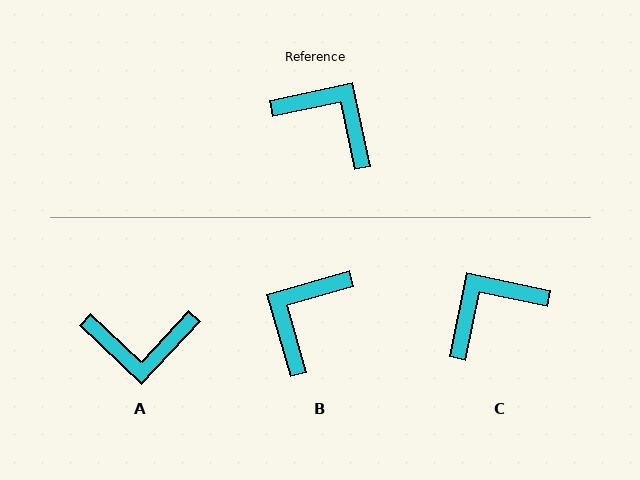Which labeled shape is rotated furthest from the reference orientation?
A, about 145 degrees away.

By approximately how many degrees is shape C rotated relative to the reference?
Approximately 66 degrees counter-clockwise.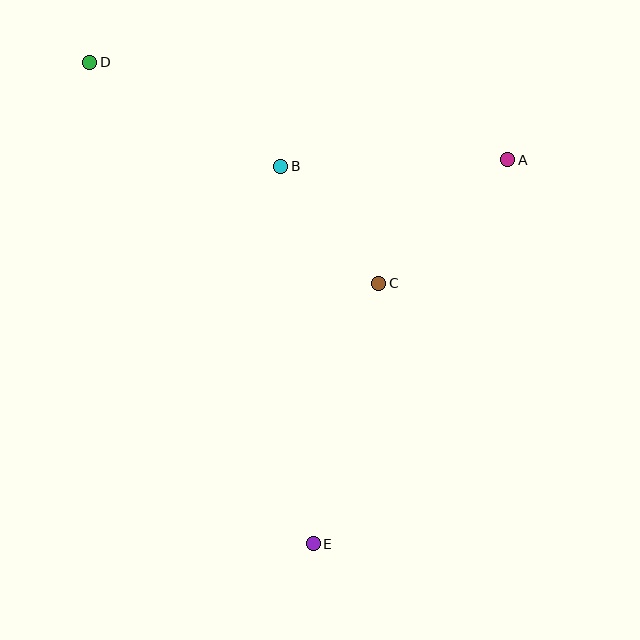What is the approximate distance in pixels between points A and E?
The distance between A and E is approximately 431 pixels.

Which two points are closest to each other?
Points B and C are closest to each other.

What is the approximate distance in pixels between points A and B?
The distance between A and B is approximately 227 pixels.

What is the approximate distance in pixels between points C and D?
The distance between C and D is approximately 364 pixels.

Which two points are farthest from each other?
Points D and E are farthest from each other.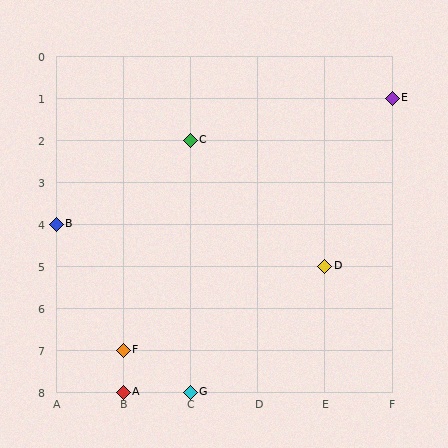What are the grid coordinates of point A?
Point A is at grid coordinates (B, 8).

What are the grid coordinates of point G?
Point G is at grid coordinates (C, 8).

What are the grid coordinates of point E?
Point E is at grid coordinates (F, 1).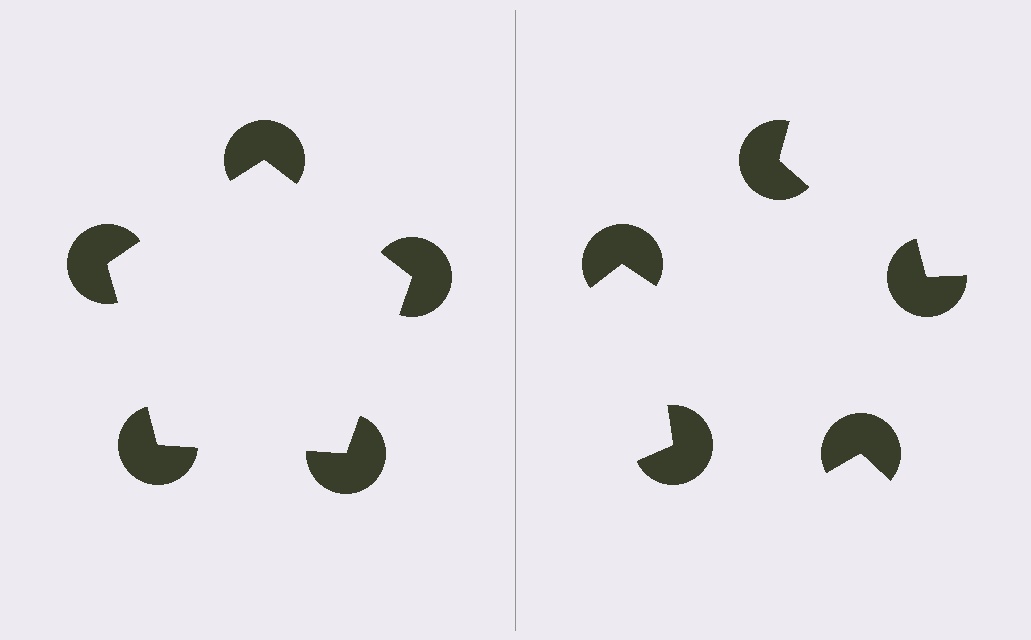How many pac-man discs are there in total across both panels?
10 — 5 on each side.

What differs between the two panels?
The pac-man discs are positioned identically on both sides; only the wedge orientations differ. On the left they align to a pentagon; on the right they are misaligned.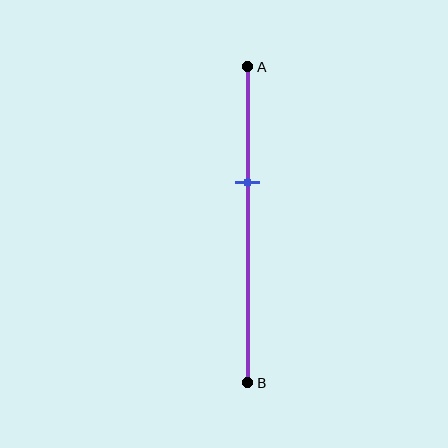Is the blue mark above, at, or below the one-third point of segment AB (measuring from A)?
The blue mark is below the one-third point of segment AB.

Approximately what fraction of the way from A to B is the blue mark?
The blue mark is approximately 35% of the way from A to B.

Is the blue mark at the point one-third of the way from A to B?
No, the mark is at about 35% from A, not at the 33% one-third point.